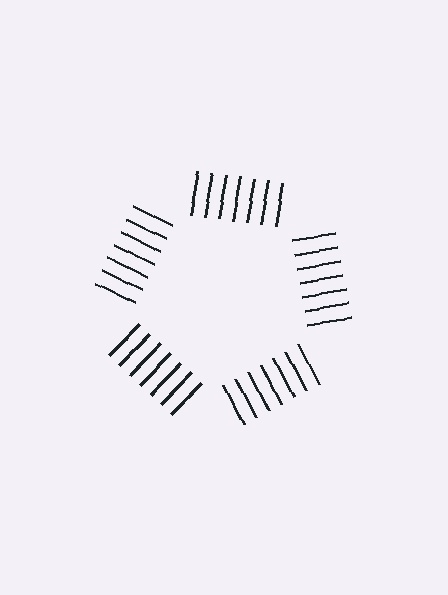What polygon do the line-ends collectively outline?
An illusory pentagon — the line segments terminate on its edges but no continuous stroke is drawn.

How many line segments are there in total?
35 — 7 along each of the 5 edges.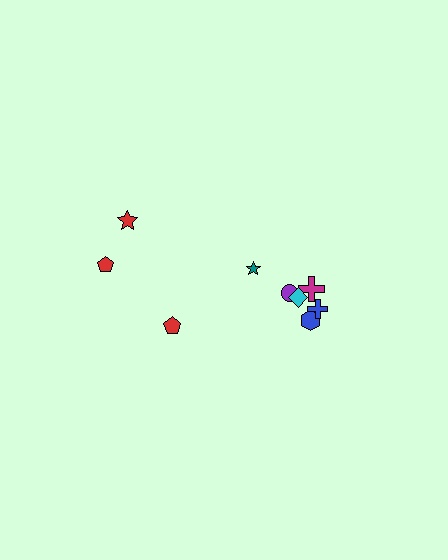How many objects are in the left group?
There are 3 objects.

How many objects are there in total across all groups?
There are 9 objects.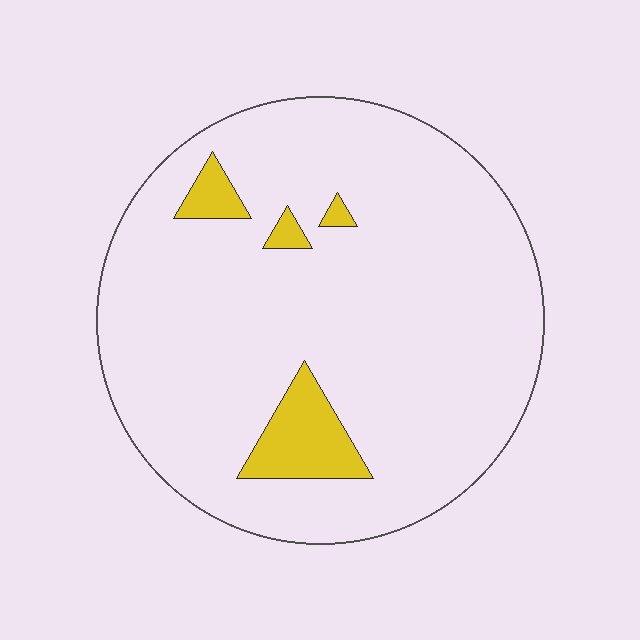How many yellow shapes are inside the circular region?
4.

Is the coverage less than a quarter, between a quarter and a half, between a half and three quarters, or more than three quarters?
Less than a quarter.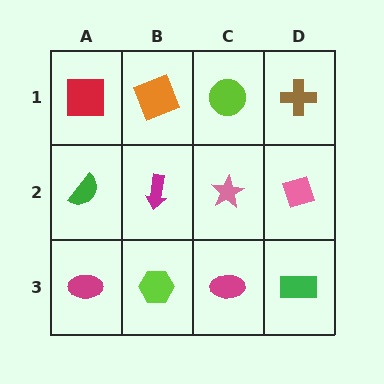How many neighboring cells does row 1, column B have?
3.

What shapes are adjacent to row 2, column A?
A red square (row 1, column A), a magenta ellipse (row 3, column A), a magenta arrow (row 2, column B).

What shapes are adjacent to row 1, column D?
A pink diamond (row 2, column D), a lime circle (row 1, column C).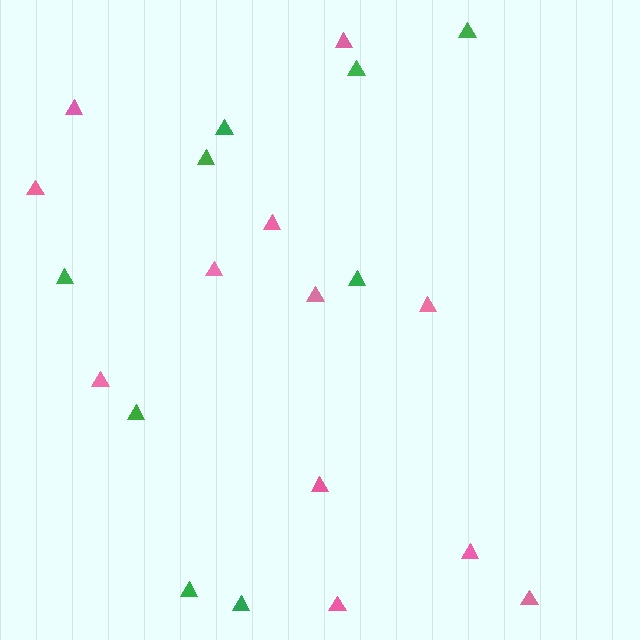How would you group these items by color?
There are 2 groups: one group of green triangles (9) and one group of pink triangles (12).